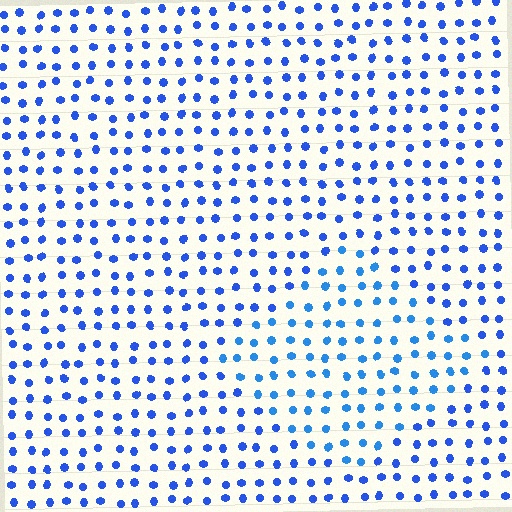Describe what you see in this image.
The image is filled with small blue elements in a uniform arrangement. A diamond-shaped region is visible where the elements are tinted to a slightly different hue, forming a subtle color boundary.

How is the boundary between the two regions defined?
The boundary is defined purely by a slight shift in hue (about 17 degrees). Spacing, size, and orientation are identical on both sides.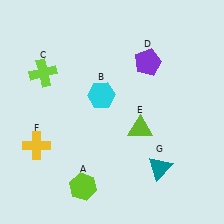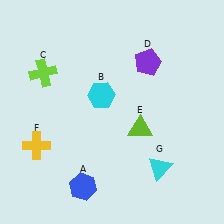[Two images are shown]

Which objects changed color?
A changed from lime to blue. G changed from teal to cyan.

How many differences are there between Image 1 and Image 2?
There are 2 differences between the two images.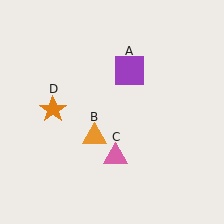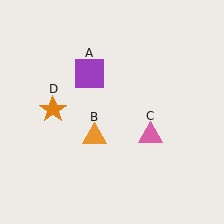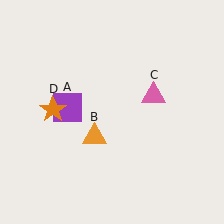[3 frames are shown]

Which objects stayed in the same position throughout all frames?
Orange triangle (object B) and orange star (object D) remained stationary.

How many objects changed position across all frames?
2 objects changed position: purple square (object A), pink triangle (object C).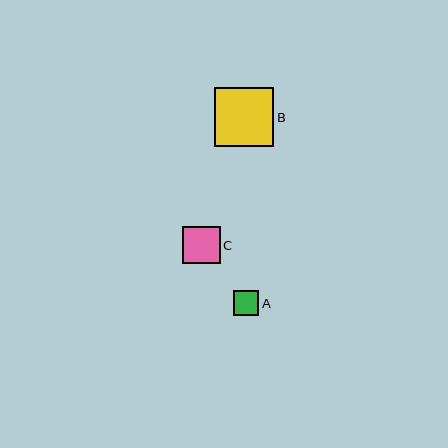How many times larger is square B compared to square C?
Square B is approximately 1.6 times the size of square C.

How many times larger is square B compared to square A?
Square B is approximately 2.3 times the size of square A.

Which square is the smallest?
Square A is the smallest with a size of approximately 26 pixels.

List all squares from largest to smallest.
From largest to smallest: B, C, A.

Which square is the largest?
Square B is the largest with a size of approximately 59 pixels.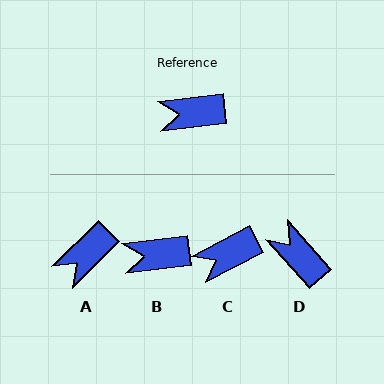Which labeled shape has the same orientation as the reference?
B.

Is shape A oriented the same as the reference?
No, it is off by about 38 degrees.